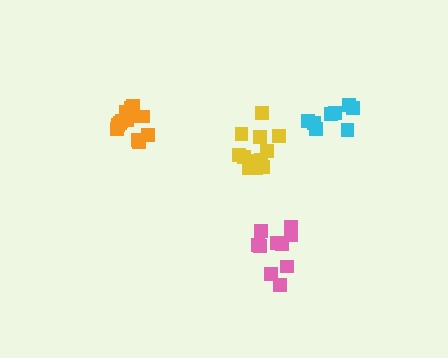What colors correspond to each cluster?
The clusters are colored: orange, cyan, yellow, pink.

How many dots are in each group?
Group 1: 13 dots, Group 2: 8 dots, Group 3: 12 dots, Group 4: 10 dots (43 total).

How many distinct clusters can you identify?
There are 4 distinct clusters.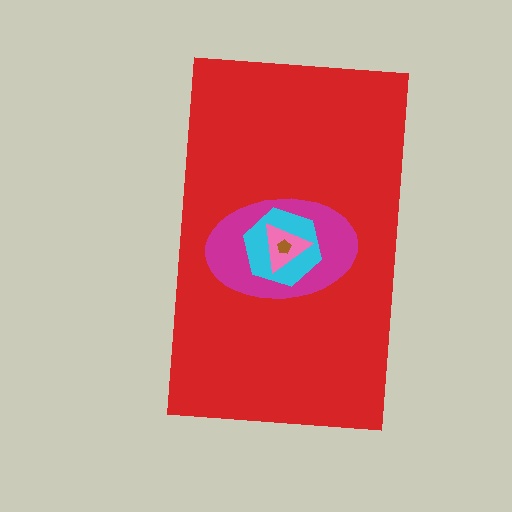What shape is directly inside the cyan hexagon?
The pink triangle.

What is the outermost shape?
The red rectangle.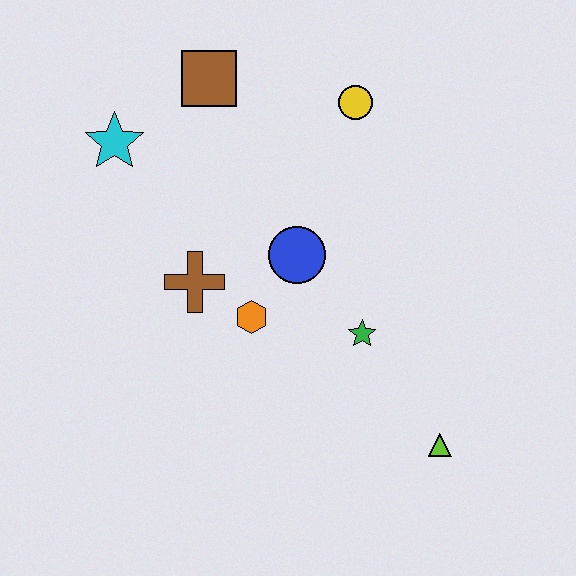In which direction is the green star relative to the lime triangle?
The green star is above the lime triangle.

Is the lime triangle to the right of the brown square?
Yes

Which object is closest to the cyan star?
The brown square is closest to the cyan star.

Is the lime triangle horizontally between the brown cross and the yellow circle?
No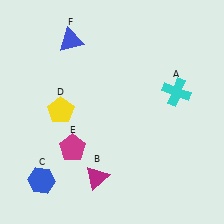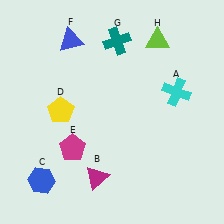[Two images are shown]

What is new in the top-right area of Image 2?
A teal cross (G) was added in the top-right area of Image 2.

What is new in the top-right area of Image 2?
A lime triangle (H) was added in the top-right area of Image 2.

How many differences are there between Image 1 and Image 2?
There are 2 differences between the two images.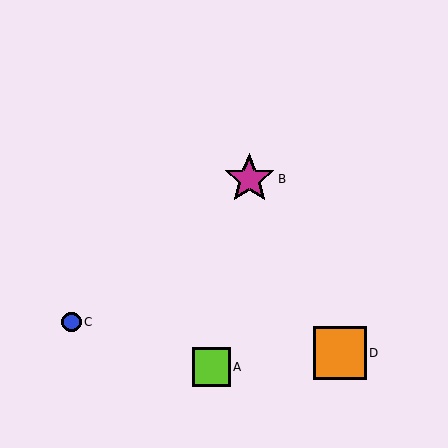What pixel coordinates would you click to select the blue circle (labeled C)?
Click at (71, 322) to select the blue circle C.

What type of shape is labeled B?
Shape B is a magenta star.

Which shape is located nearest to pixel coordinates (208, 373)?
The lime square (labeled A) at (211, 367) is nearest to that location.